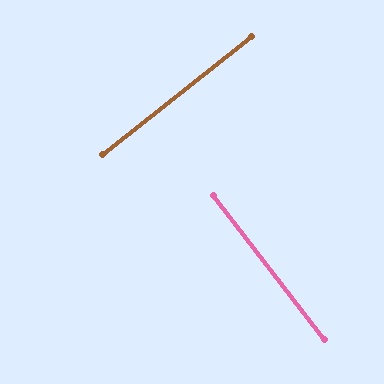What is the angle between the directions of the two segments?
Approximately 89 degrees.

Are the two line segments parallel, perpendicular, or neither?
Perpendicular — they meet at approximately 89°.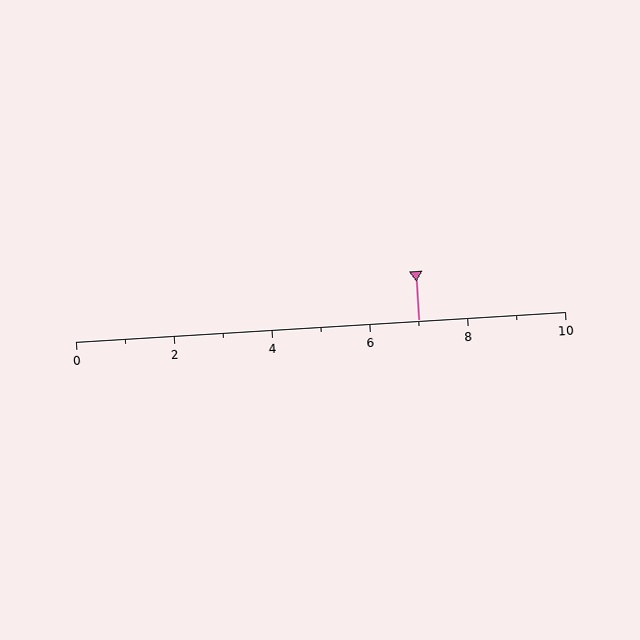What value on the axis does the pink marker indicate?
The marker indicates approximately 7.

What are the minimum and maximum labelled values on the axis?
The axis runs from 0 to 10.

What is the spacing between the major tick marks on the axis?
The major ticks are spaced 2 apart.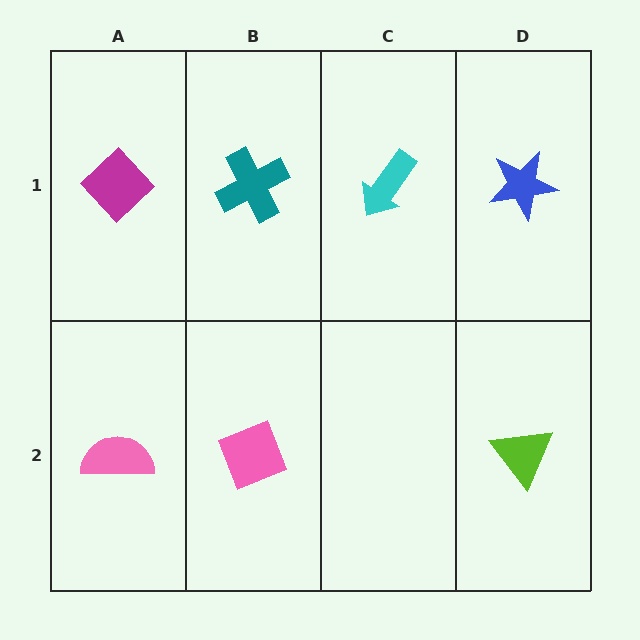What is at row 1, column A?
A magenta diamond.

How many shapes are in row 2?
3 shapes.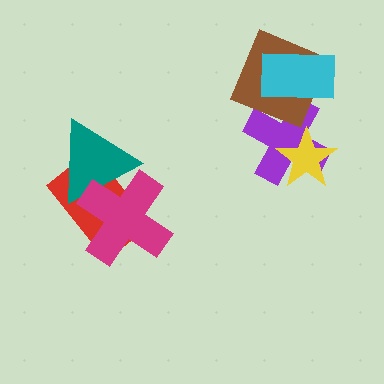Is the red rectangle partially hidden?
Yes, it is partially covered by another shape.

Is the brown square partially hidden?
Yes, it is partially covered by another shape.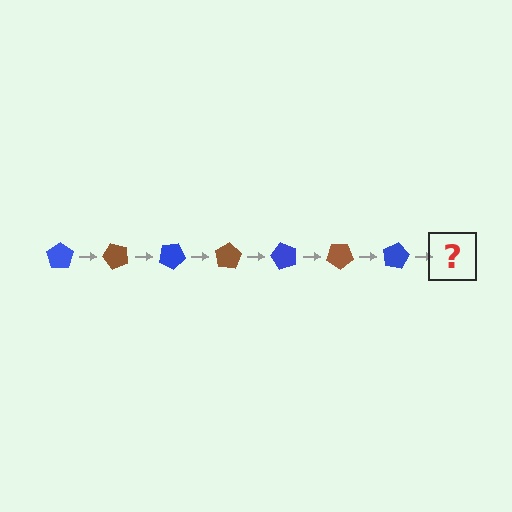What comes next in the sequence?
The next element should be a brown pentagon, rotated 350 degrees from the start.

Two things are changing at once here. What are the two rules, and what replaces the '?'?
The two rules are that it rotates 50 degrees each step and the color cycles through blue and brown. The '?' should be a brown pentagon, rotated 350 degrees from the start.